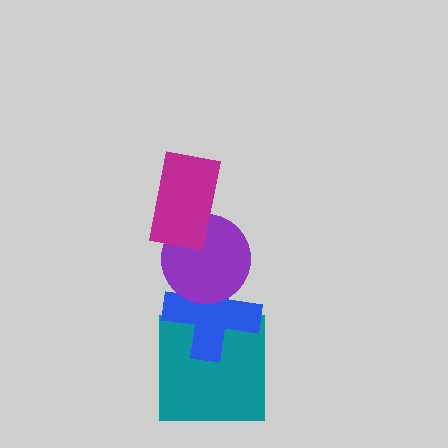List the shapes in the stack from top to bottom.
From top to bottom: the magenta rectangle, the purple circle, the blue cross, the teal square.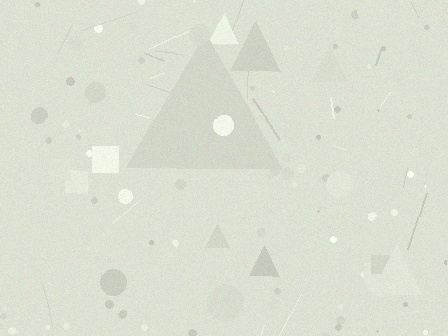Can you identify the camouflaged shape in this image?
The camouflaged shape is a triangle.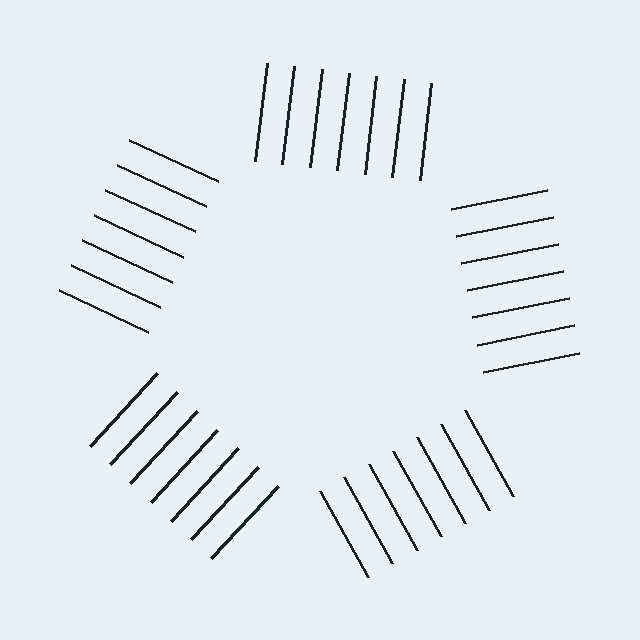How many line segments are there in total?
35 — 7 along each of the 5 edges.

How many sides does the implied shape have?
5 sides — the line-ends trace a pentagon.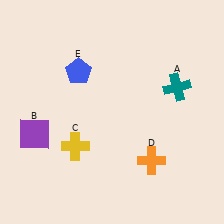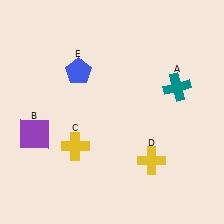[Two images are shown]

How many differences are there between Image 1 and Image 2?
There is 1 difference between the two images.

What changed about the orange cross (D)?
In Image 1, D is orange. In Image 2, it changed to yellow.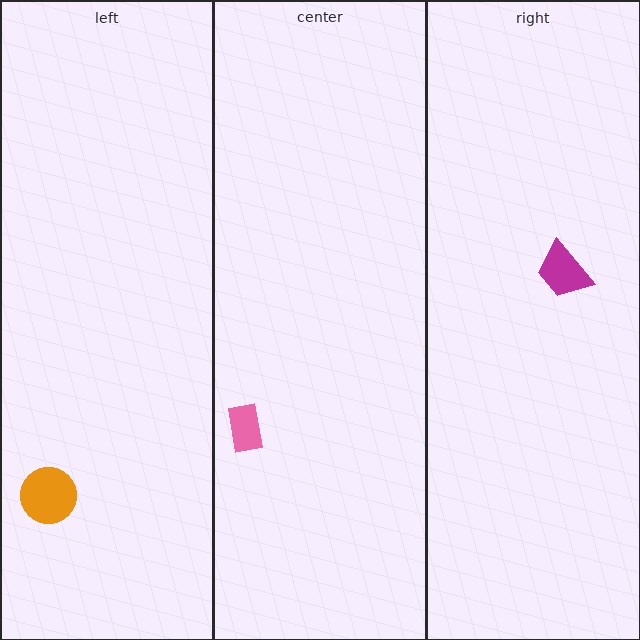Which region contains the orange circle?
The left region.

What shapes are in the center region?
The pink rectangle.